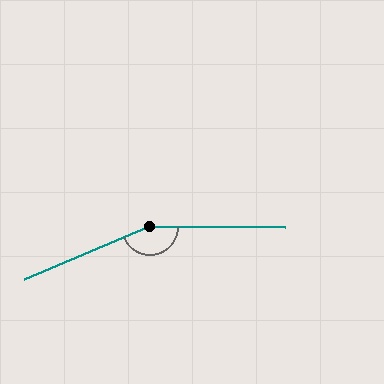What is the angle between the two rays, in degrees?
Approximately 156 degrees.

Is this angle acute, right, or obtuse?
It is obtuse.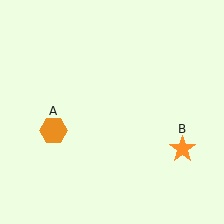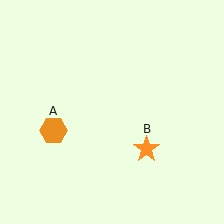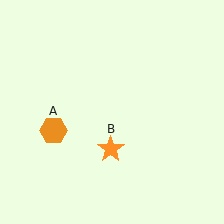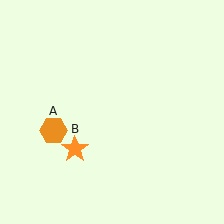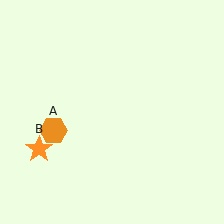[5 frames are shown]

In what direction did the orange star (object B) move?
The orange star (object B) moved left.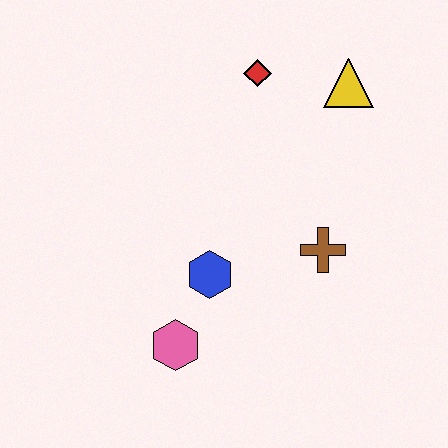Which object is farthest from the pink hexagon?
The yellow triangle is farthest from the pink hexagon.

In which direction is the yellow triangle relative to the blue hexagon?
The yellow triangle is above the blue hexagon.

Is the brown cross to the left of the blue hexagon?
No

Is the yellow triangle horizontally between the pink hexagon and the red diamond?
No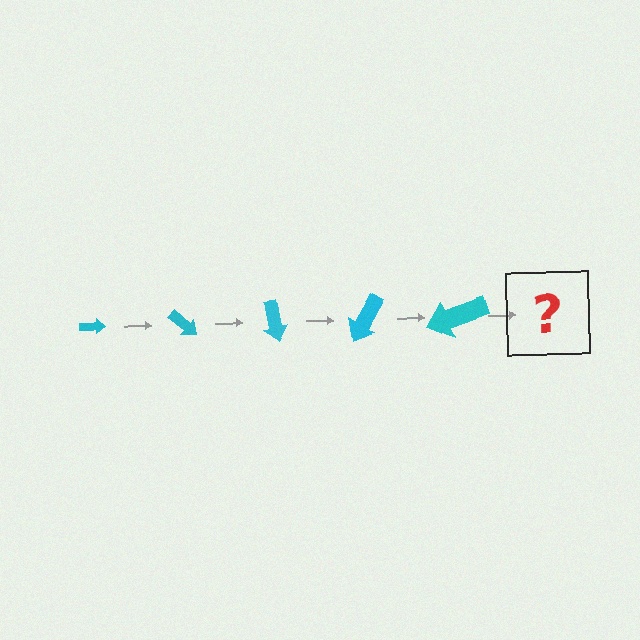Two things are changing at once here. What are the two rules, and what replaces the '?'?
The two rules are that the arrow grows larger each step and it rotates 40 degrees each step. The '?' should be an arrow, larger than the previous one and rotated 200 degrees from the start.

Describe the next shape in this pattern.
It should be an arrow, larger than the previous one and rotated 200 degrees from the start.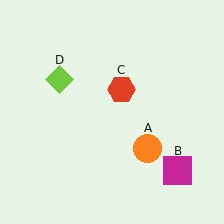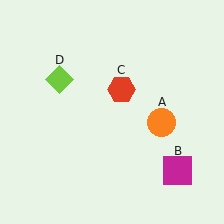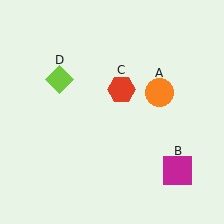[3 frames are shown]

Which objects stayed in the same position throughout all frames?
Magenta square (object B) and red hexagon (object C) and lime diamond (object D) remained stationary.